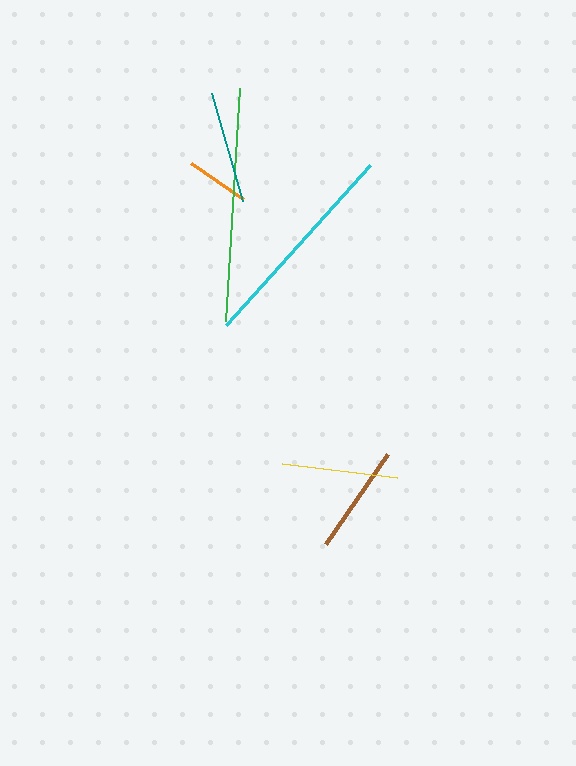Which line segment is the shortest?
The orange line is the shortest at approximately 63 pixels.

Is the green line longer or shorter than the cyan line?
The green line is longer than the cyan line.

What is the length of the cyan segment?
The cyan segment is approximately 215 pixels long.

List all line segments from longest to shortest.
From longest to shortest: green, cyan, yellow, teal, brown, orange.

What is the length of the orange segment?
The orange segment is approximately 63 pixels long.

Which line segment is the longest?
The green line is the longest at approximately 233 pixels.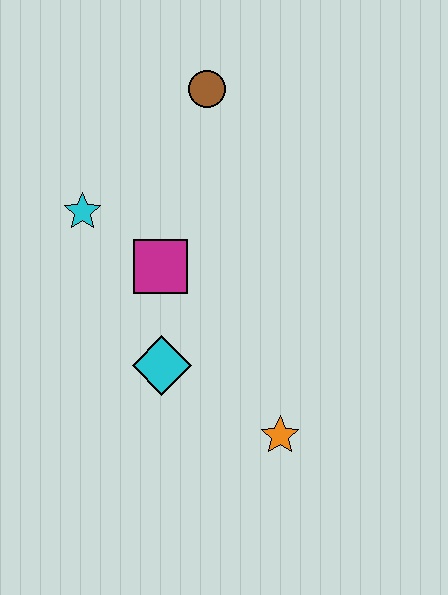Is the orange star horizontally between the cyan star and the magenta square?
No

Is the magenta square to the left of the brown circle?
Yes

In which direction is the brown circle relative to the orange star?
The brown circle is above the orange star.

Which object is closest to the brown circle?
The cyan star is closest to the brown circle.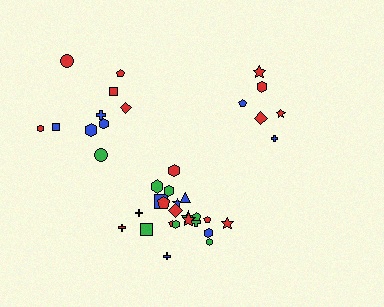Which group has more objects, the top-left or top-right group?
The top-left group.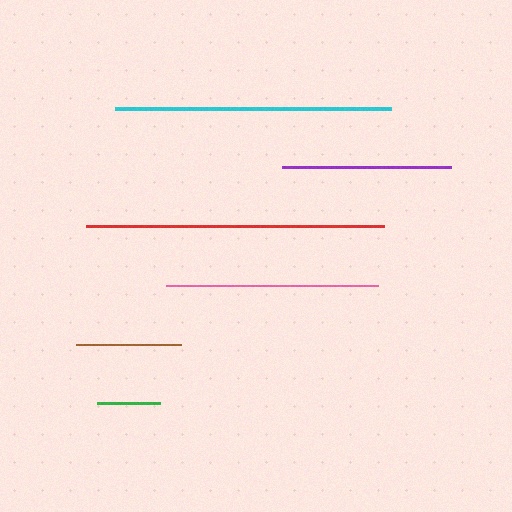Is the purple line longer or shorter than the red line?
The red line is longer than the purple line.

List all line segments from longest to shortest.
From longest to shortest: red, cyan, pink, purple, brown, green.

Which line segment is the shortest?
The green line is the shortest at approximately 63 pixels.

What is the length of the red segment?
The red segment is approximately 298 pixels long.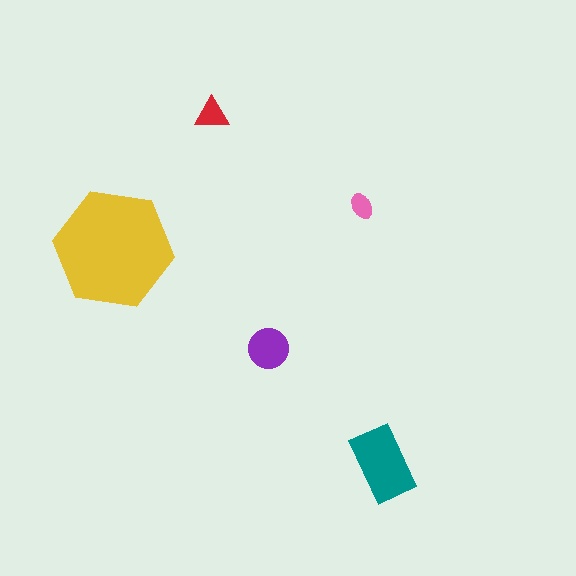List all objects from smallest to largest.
The pink ellipse, the red triangle, the purple circle, the teal rectangle, the yellow hexagon.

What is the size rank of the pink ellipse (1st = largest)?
5th.